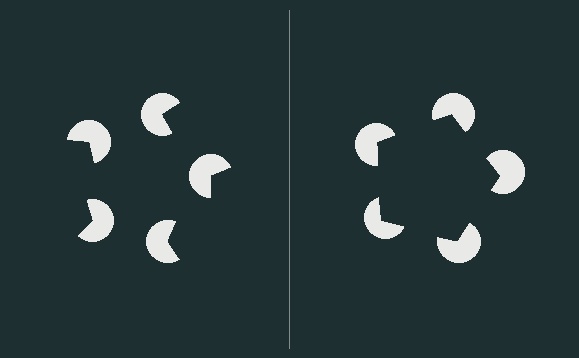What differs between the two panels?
The pac-man discs are positioned identically on both sides; only the wedge orientations differ. On the right they align to a pentagon; on the left they are misaligned.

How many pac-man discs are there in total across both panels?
10 — 5 on each side.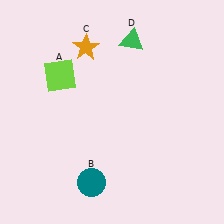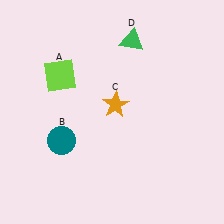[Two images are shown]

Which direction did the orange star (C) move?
The orange star (C) moved down.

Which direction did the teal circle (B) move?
The teal circle (B) moved up.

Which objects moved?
The objects that moved are: the teal circle (B), the orange star (C).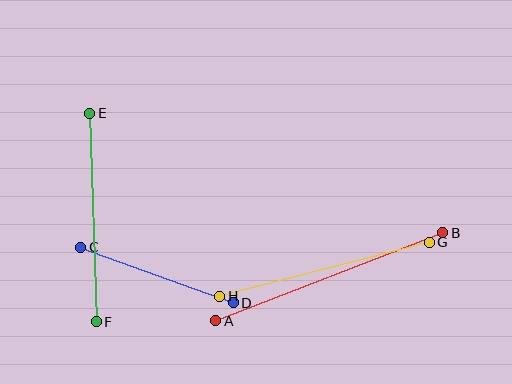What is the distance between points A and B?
The distance is approximately 244 pixels.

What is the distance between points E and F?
The distance is approximately 209 pixels.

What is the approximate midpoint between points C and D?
The midpoint is at approximately (157, 275) pixels.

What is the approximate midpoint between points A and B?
The midpoint is at approximately (329, 277) pixels.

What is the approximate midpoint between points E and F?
The midpoint is at approximately (93, 218) pixels.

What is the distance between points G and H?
The distance is approximately 216 pixels.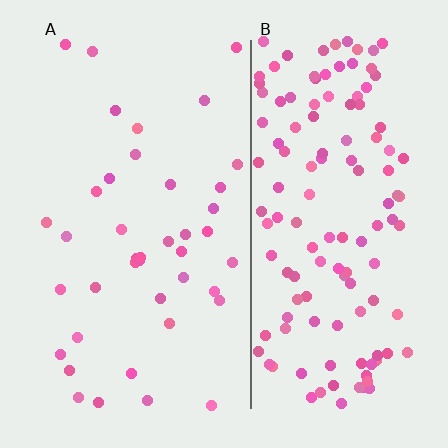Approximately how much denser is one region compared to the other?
Approximately 3.3× — region B over region A.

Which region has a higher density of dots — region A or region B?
B (the right).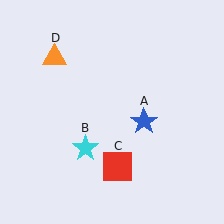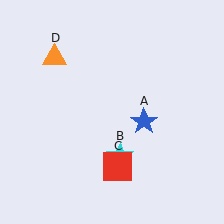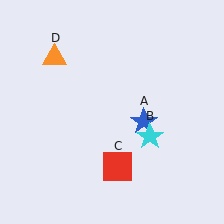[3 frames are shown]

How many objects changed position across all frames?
1 object changed position: cyan star (object B).